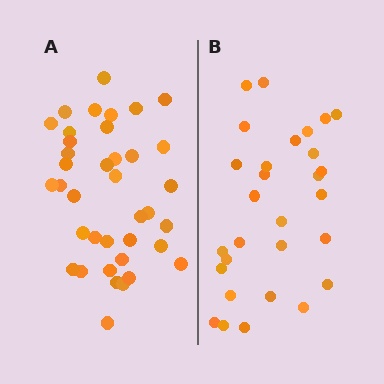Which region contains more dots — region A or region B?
Region A (the left region) has more dots.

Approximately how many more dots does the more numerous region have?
Region A has roughly 8 or so more dots than region B.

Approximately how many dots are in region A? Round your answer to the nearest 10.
About 40 dots. (The exact count is 38, which rounds to 40.)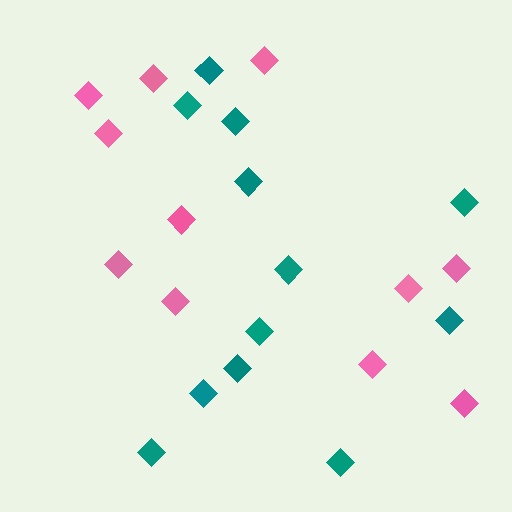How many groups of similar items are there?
There are 2 groups: one group of pink diamonds (11) and one group of teal diamonds (12).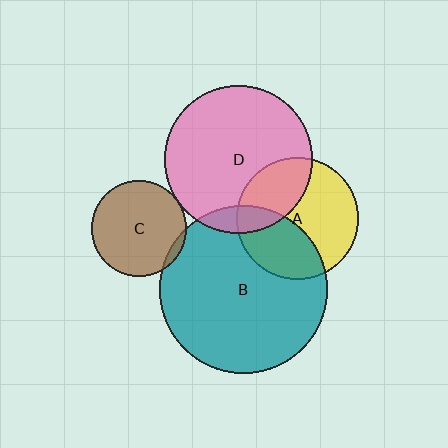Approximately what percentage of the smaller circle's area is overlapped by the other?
Approximately 35%.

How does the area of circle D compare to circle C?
Approximately 2.4 times.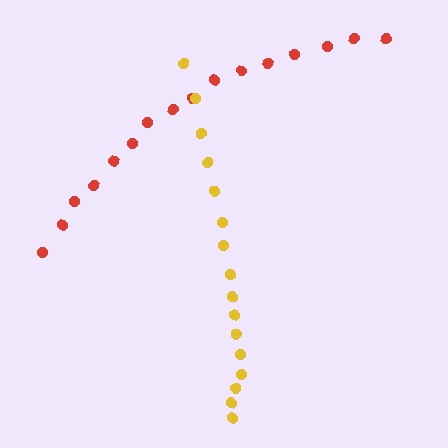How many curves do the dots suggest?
There are 2 distinct paths.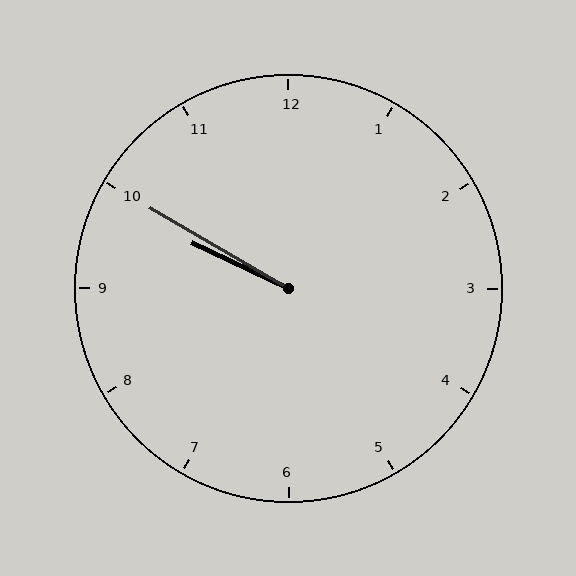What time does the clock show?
9:50.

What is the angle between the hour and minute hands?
Approximately 5 degrees.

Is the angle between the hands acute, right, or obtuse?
It is acute.